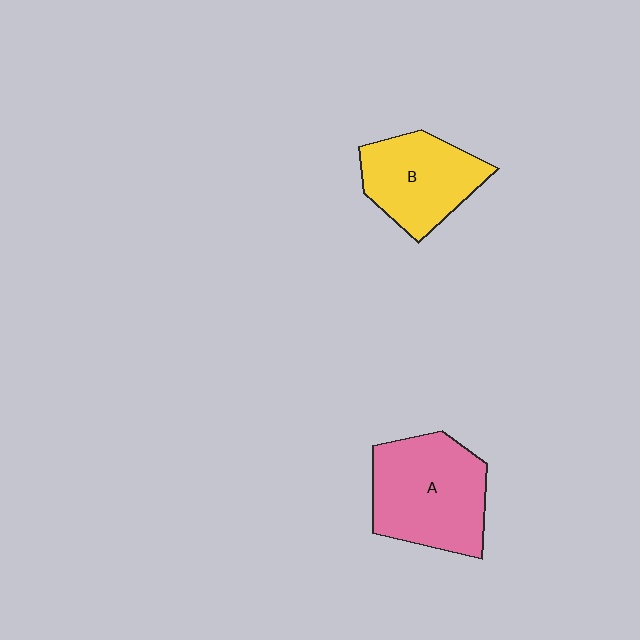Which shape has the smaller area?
Shape B (yellow).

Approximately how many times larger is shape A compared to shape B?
Approximately 1.3 times.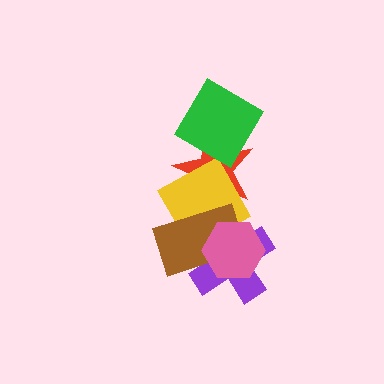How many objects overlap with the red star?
3 objects overlap with the red star.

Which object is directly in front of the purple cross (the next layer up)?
The yellow square is directly in front of the purple cross.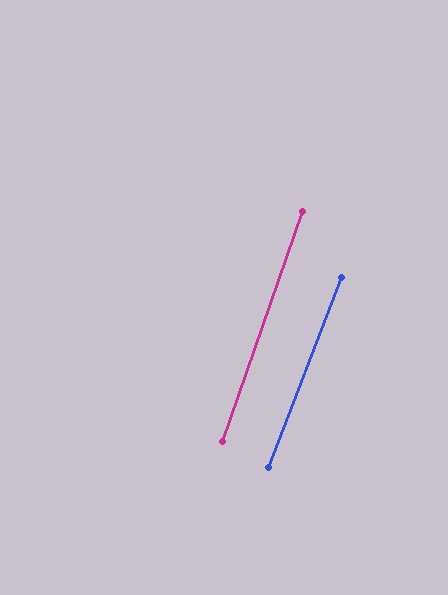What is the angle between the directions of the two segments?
Approximately 2 degrees.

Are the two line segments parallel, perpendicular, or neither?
Parallel — their directions differ by only 1.8°.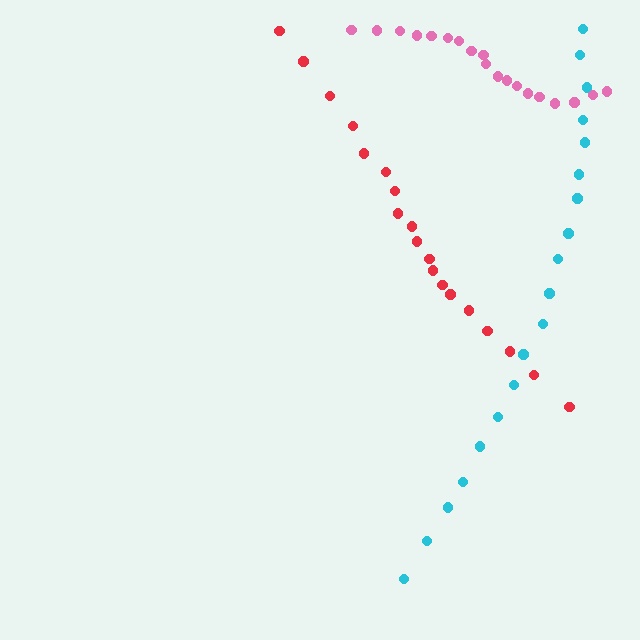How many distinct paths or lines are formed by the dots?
There are 3 distinct paths.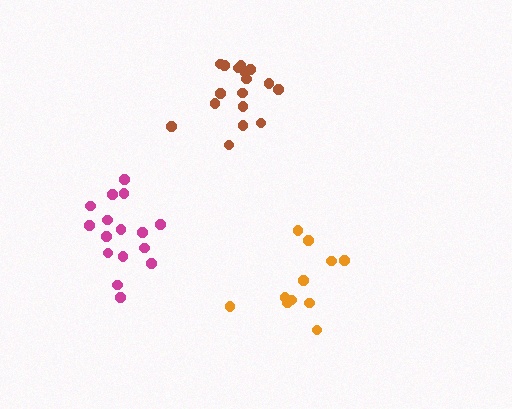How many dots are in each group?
Group 1: 11 dots, Group 2: 16 dots, Group 3: 17 dots (44 total).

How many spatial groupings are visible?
There are 3 spatial groupings.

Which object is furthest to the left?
The magenta cluster is leftmost.